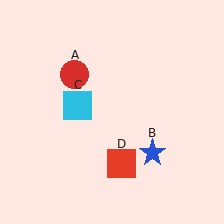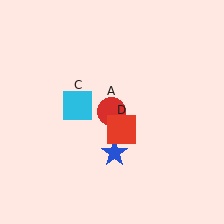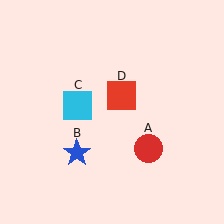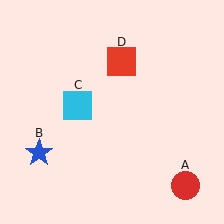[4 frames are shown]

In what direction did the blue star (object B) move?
The blue star (object B) moved left.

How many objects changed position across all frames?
3 objects changed position: red circle (object A), blue star (object B), red square (object D).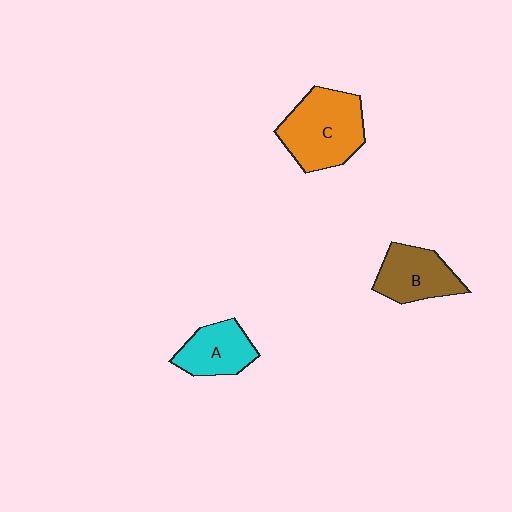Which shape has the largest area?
Shape C (orange).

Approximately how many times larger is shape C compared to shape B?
Approximately 1.4 times.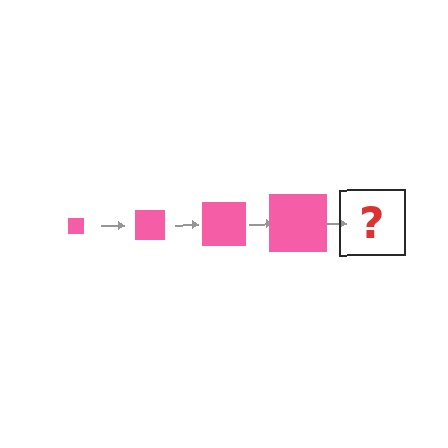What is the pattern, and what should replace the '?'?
The pattern is that the square gets progressively larger each step. The '?' should be a pink square, larger than the previous one.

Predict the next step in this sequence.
The next step is a pink square, larger than the previous one.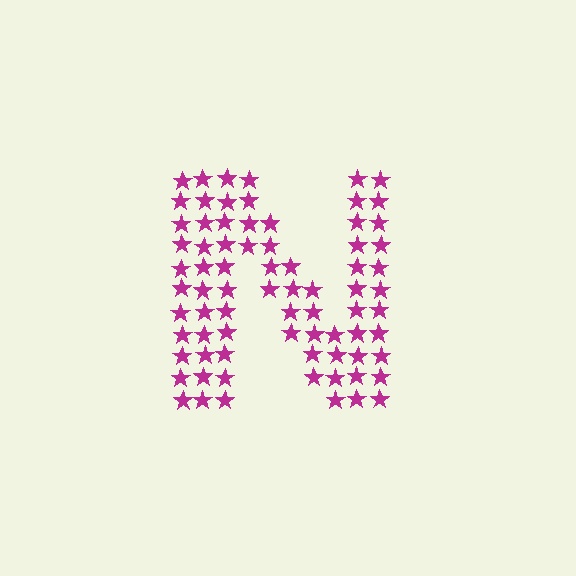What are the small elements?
The small elements are stars.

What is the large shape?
The large shape is the letter N.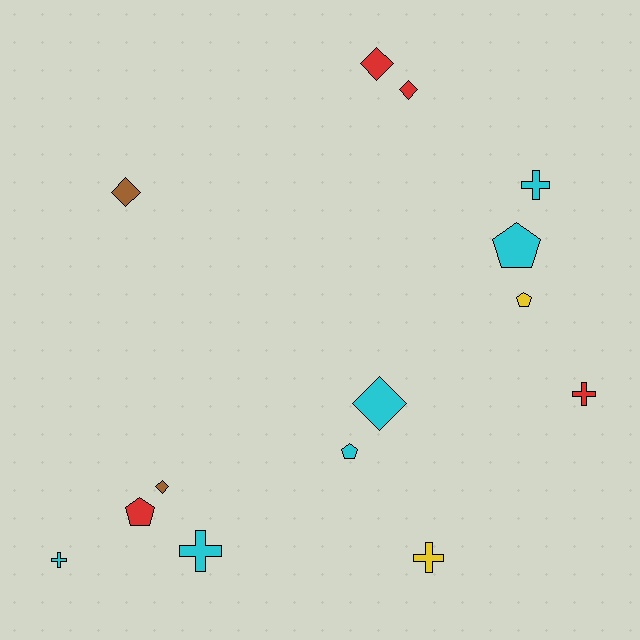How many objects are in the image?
There are 14 objects.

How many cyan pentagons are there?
There are 2 cyan pentagons.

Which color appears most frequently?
Cyan, with 6 objects.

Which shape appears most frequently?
Diamond, with 5 objects.